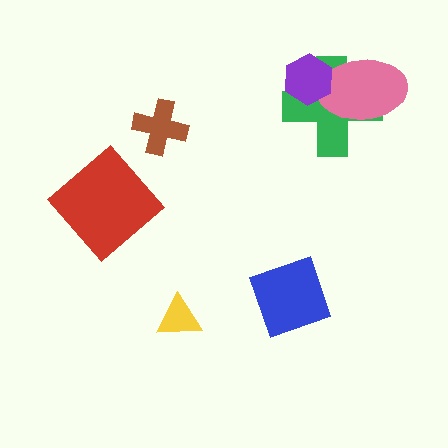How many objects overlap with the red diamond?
0 objects overlap with the red diamond.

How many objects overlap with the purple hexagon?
2 objects overlap with the purple hexagon.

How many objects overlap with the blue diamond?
0 objects overlap with the blue diamond.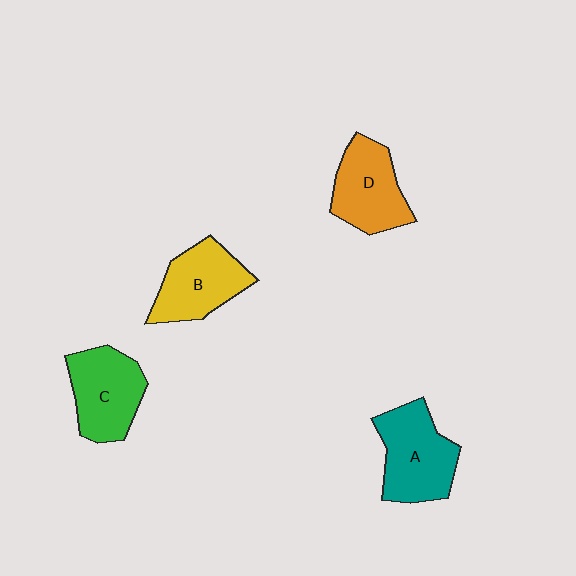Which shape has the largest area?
Shape A (teal).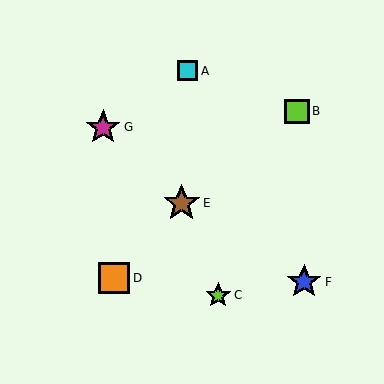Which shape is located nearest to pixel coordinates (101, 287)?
The orange square (labeled D) at (114, 278) is nearest to that location.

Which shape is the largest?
The brown star (labeled E) is the largest.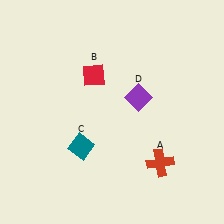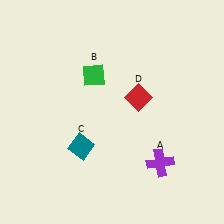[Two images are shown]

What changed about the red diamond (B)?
In Image 1, B is red. In Image 2, it changed to green.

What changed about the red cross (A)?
In Image 1, A is red. In Image 2, it changed to purple.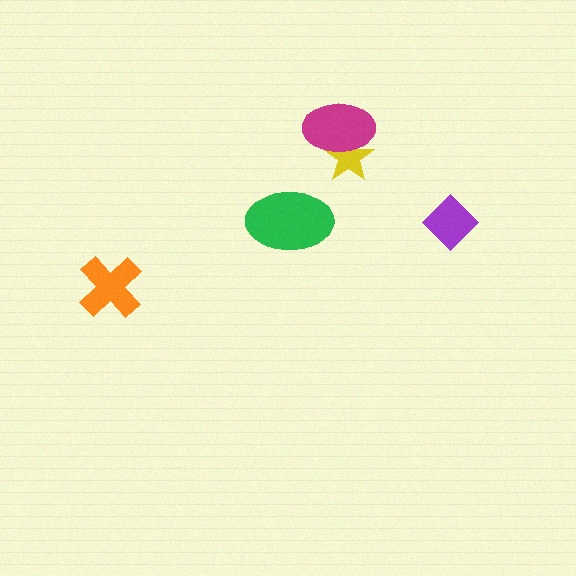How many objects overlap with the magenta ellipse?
1 object overlaps with the magenta ellipse.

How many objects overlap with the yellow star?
1 object overlaps with the yellow star.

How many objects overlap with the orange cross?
0 objects overlap with the orange cross.